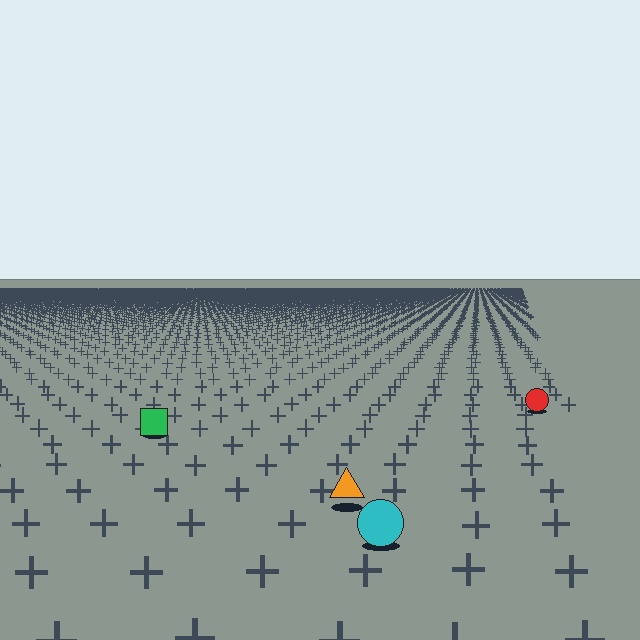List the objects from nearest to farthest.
From nearest to farthest: the cyan circle, the orange triangle, the green square, the red circle.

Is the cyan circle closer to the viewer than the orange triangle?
Yes. The cyan circle is closer — you can tell from the texture gradient: the ground texture is coarser near it.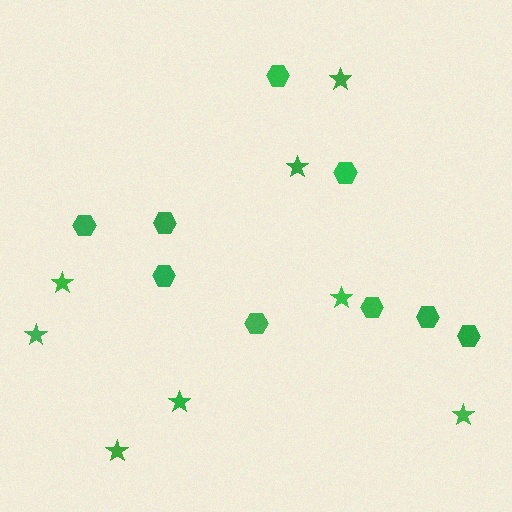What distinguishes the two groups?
There are 2 groups: one group of hexagons (9) and one group of stars (8).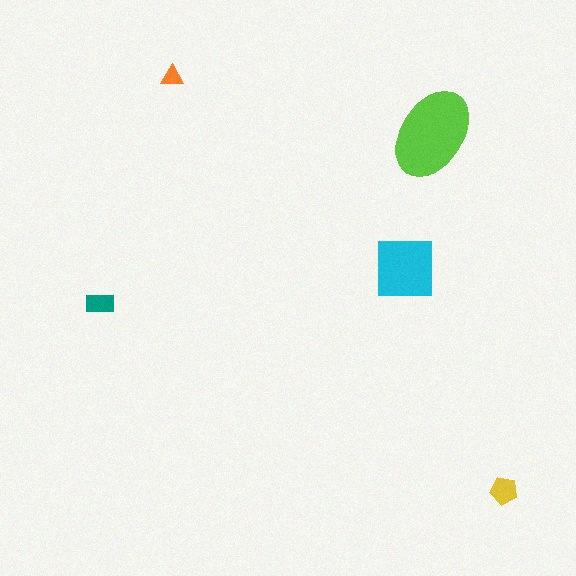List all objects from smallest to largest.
The orange triangle, the teal rectangle, the yellow pentagon, the cyan square, the lime ellipse.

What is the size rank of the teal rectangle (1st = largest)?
4th.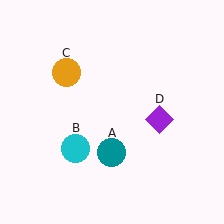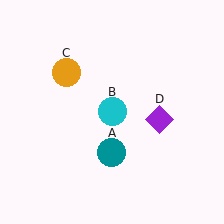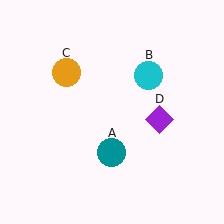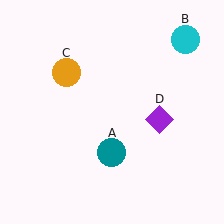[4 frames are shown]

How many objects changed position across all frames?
1 object changed position: cyan circle (object B).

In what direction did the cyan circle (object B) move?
The cyan circle (object B) moved up and to the right.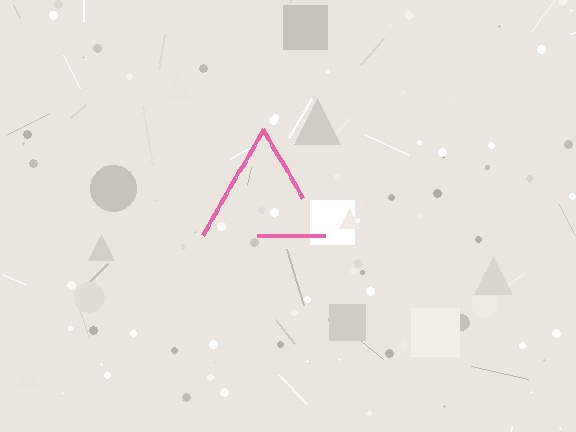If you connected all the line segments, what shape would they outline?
They would outline a triangle.